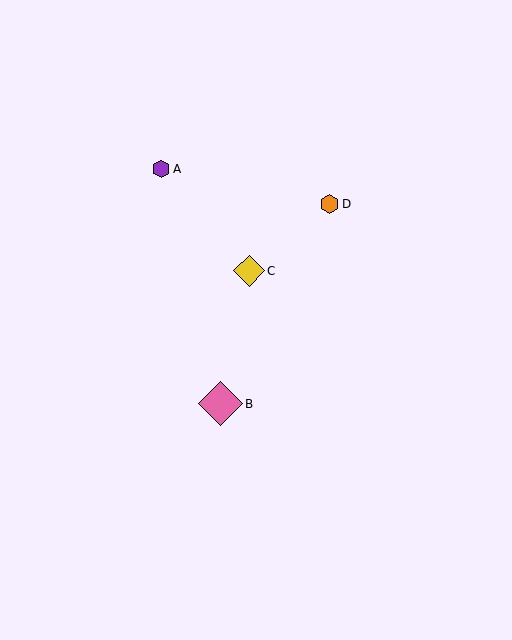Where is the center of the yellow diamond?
The center of the yellow diamond is at (249, 271).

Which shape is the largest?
The pink diamond (labeled B) is the largest.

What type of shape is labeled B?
Shape B is a pink diamond.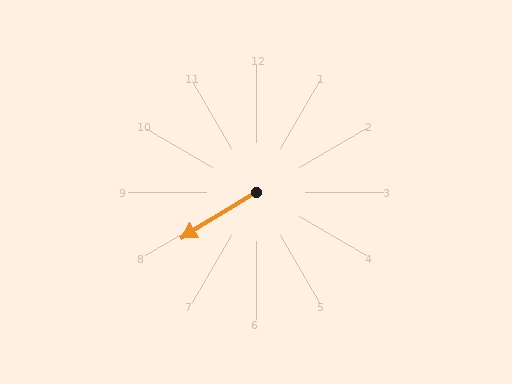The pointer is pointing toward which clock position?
Roughly 8 o'clock.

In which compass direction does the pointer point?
Southwest.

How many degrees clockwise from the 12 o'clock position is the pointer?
Approximately 238 degrees.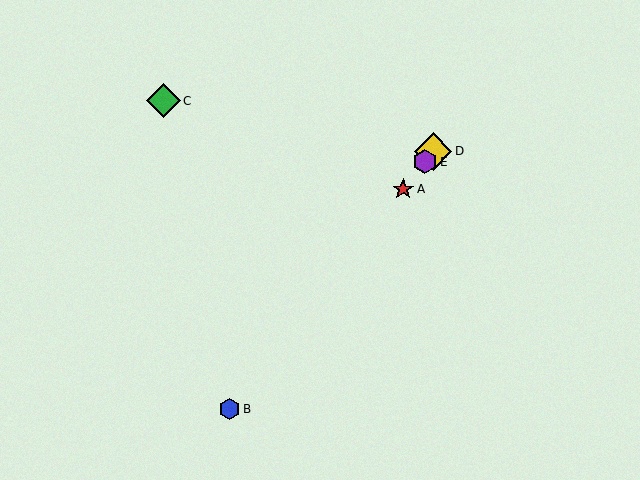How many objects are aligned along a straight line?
4 objects (A, B, D, E) are aligned along a straight line.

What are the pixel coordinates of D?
Object D is at (433, 151).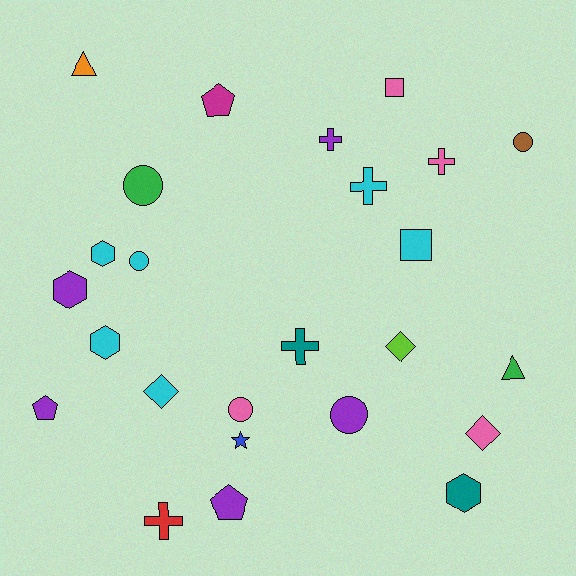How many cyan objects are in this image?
There are 6 cyan objects.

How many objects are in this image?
There are 25 objects.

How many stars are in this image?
There is 1 star.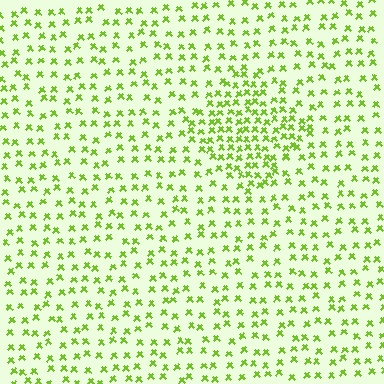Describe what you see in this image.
The image contains small lime elements arranged at two different densities. A diamond-shaped region is visible where the elements are more densely packed than the surrounding area.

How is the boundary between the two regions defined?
The boundary is defined by a change in element density (approximately 2.0x ratio). All elements are the same color, size, and shape.